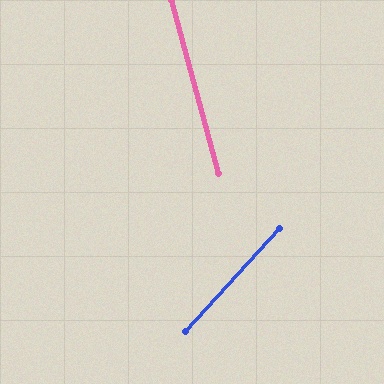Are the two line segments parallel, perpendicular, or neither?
Neither parallel nor perpendicular — they differ by about 58°.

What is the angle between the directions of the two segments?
Approximately 58 degrees.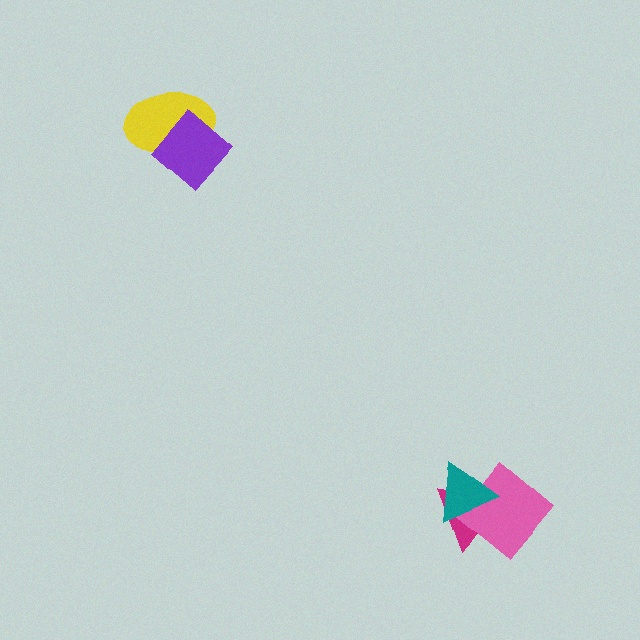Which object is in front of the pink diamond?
The teal triangle is in front of the pink diamond.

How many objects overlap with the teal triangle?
2 objects overlap with the teal triangle.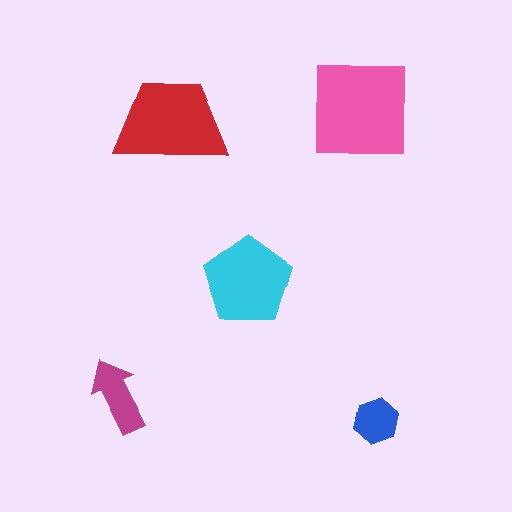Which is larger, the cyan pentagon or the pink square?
The pink square.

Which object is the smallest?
The blue hexagon.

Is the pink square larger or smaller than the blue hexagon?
Larger.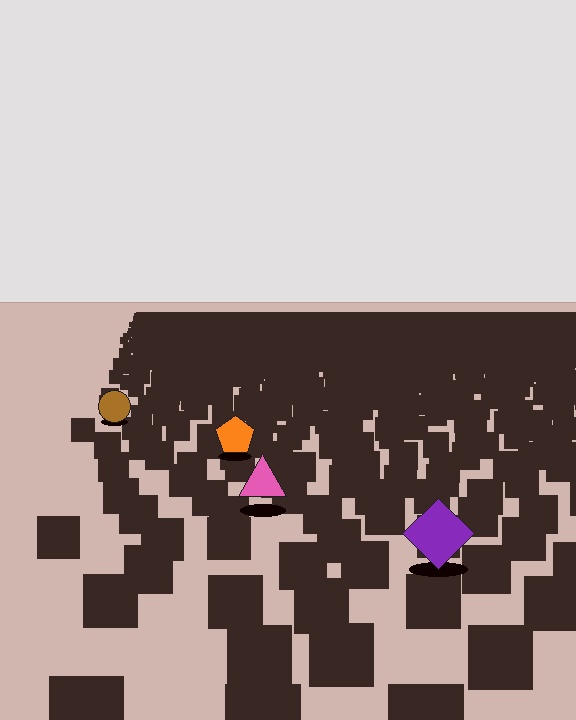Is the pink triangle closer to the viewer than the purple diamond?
No. The purple diamond is closer — you can tell from the texture gradient: the ground texture is coarser near it.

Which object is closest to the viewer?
The purple diamond is closest. The texture marks near it are larger and more spread out.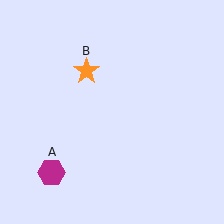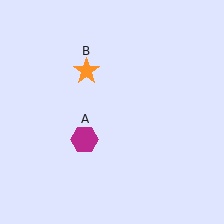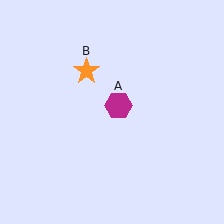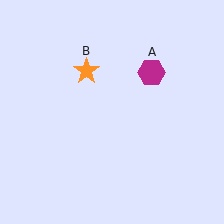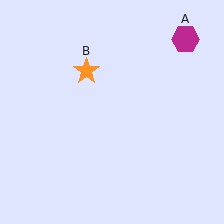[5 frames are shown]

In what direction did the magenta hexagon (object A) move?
The magenta hexagon (object A) moved up and to the right.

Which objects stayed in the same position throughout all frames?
Orange star (object B) remained stationary.